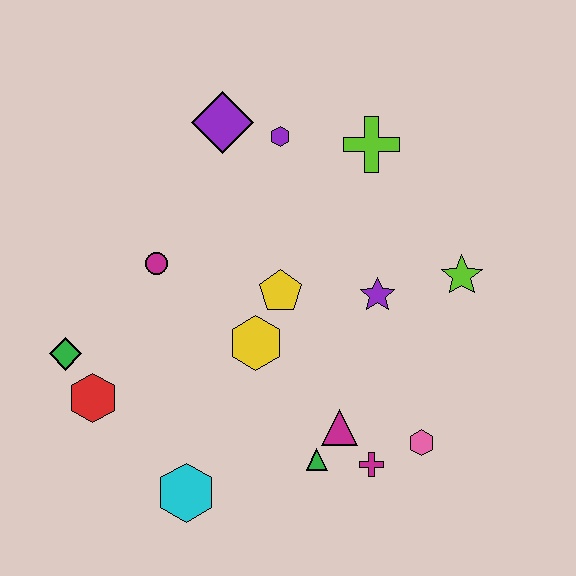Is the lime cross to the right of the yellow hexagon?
Yes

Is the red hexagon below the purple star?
Yes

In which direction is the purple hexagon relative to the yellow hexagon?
The purple hexagon is above the yellow hexagon.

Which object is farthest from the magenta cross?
The purple diamond is farthest from the magenta cross.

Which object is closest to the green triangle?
The magenta triangle is closest to the green triangle.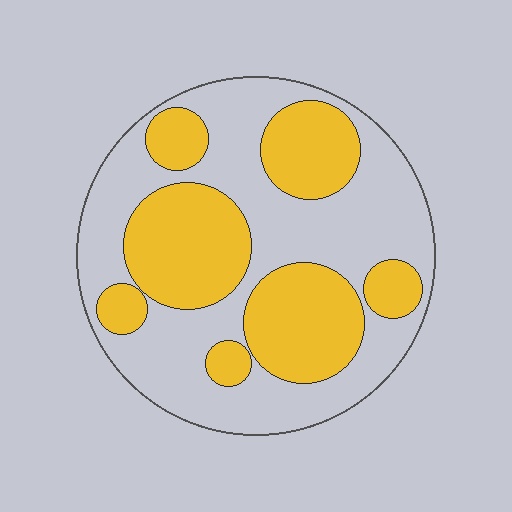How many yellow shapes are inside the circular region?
7.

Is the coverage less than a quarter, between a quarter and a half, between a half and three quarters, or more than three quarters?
Between a quarter and a half.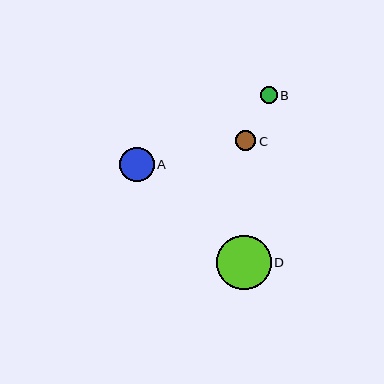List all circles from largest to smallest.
From largest to smallest: D, A, C, B.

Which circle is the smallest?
Circle B is the smallest with a size of approximately 17 pixels.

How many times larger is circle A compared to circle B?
Circle A is approximately 2.0 times the size of circle B.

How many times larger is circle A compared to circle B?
Circle A is approximately 2.0 times the size of circle B.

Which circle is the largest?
Circle D is the largest with a size of approximately 54 pixels.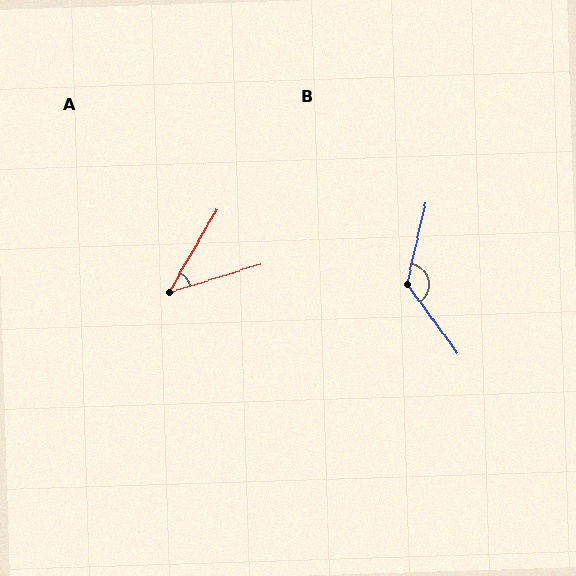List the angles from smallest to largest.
A (43°), B (130°).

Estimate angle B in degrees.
Approximately 130 degrees.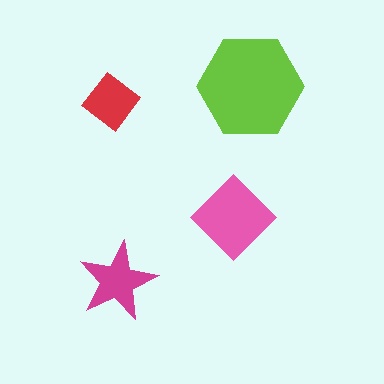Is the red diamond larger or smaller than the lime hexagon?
Smaller.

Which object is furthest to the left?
The red diamond is leftmost.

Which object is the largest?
The lime hexagon.